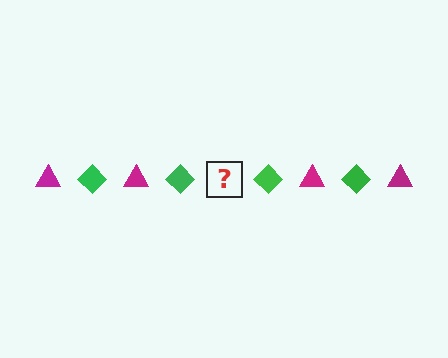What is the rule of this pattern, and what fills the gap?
The rule is that the pattern alternates between magenta triangle and green diamond. The gap should be filled with a magenta triangle.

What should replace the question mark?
The question mark should be replaced with a magenta triangle.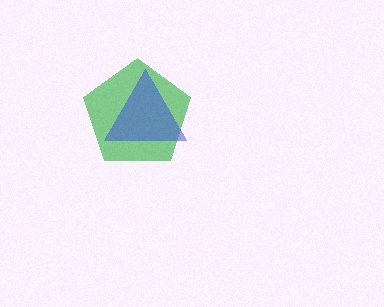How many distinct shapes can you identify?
There are 2 distinct shapes: a green pentagon, a blue triangle.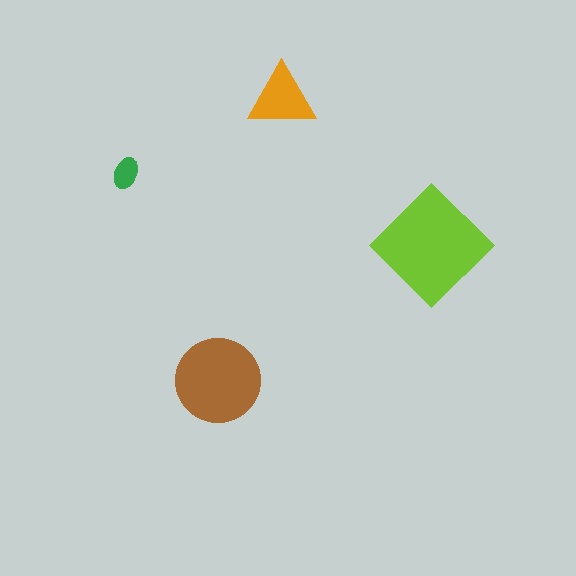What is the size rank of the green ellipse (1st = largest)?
4th.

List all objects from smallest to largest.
The green ellipse, the orange triangle, the brown circle, the lime diamond.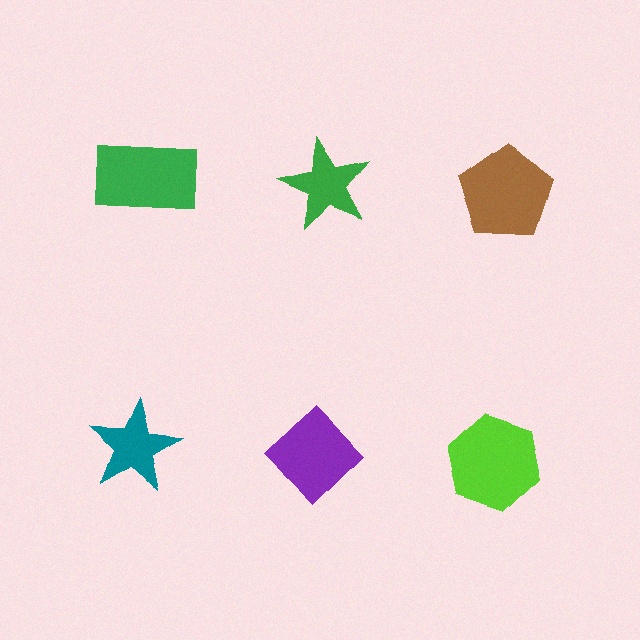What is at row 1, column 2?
A green star.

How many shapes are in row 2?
3 shapes.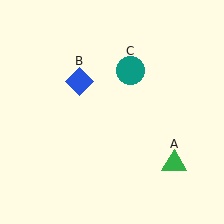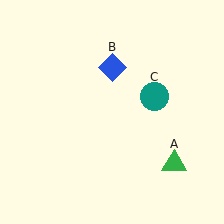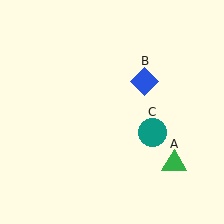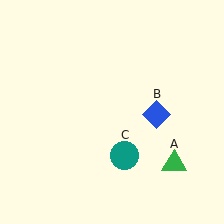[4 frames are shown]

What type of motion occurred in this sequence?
The blue diamond (object B), teal circle (object C) rotated clockwise around the center of the scene.